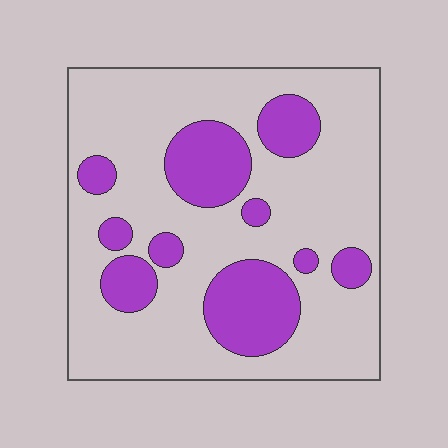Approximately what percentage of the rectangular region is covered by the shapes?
Approximately 25%.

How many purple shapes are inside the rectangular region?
10.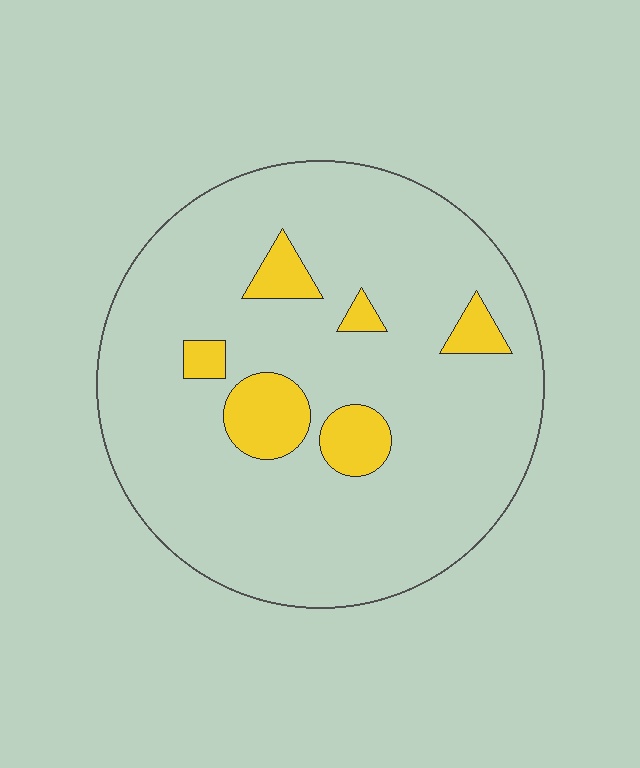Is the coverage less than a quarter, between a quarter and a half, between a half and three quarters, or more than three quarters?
Less than a quarter.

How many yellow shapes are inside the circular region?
6.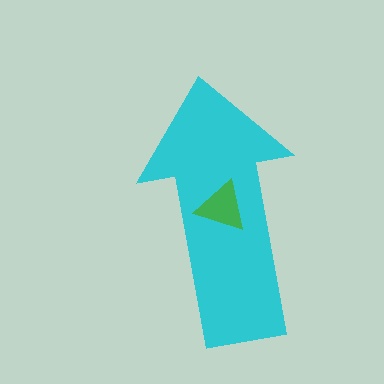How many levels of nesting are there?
2.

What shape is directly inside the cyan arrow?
The green triangle.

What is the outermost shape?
The cyan arrow.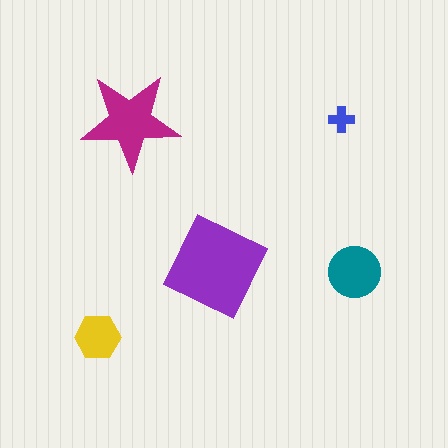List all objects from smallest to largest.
The blue cross, the yellow hexagon, the teal circle, the magenta star, the purple diamond.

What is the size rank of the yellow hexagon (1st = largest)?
4th.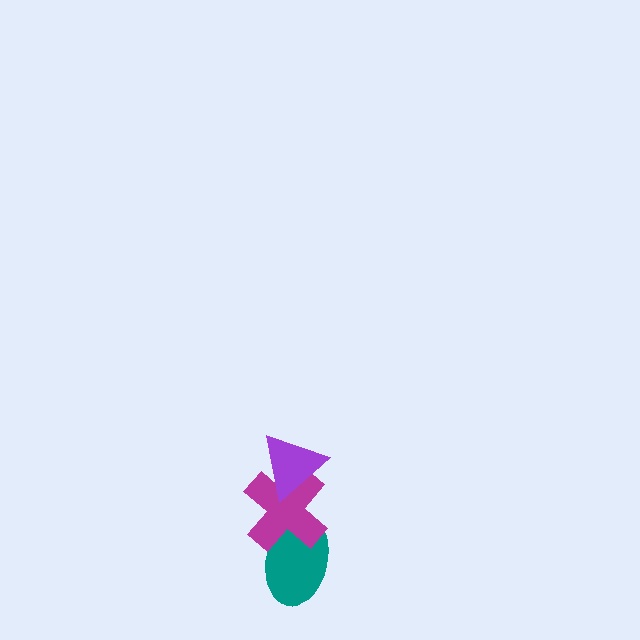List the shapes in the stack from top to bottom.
From top to bottom: the purple triangle, the magenta cross, the teal ellipse.